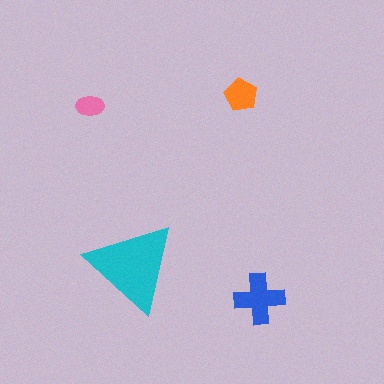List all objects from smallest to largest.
The pink ellipse, the orange pentagon, the blue cross, the cyan triangle.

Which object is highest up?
The orange pentagon is topmost.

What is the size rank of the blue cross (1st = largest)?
2nd.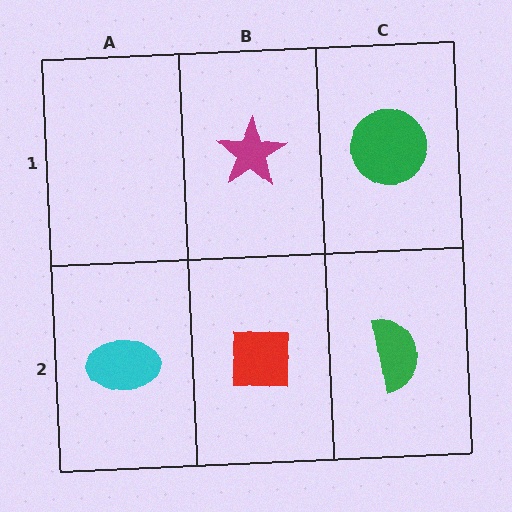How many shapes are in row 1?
2 shapes.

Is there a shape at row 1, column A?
No, that cell is empty.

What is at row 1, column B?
A magenta star.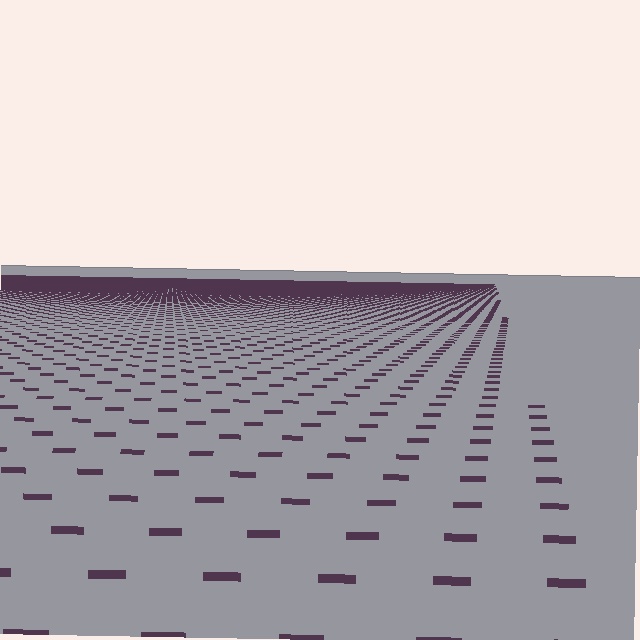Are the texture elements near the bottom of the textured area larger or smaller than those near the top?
Larger. Near the bottom, elements are closer to the viewer and appear at a bigger on-screen size.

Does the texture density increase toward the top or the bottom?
Density increases toward the top.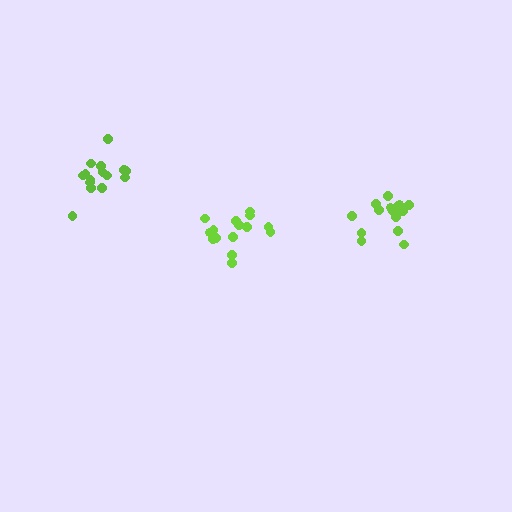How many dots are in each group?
Group 1: 15 dots, Group 2: 15 dots, Group 3: 15 dots (45 total).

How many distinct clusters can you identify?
There are 3 distinct clusters.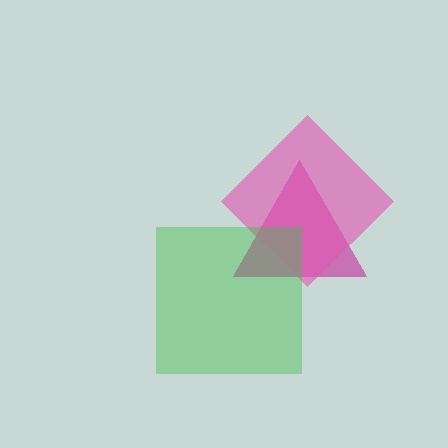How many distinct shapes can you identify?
There are 3 distinct shapes: a magenta triangle, a pink diamond, a green square.